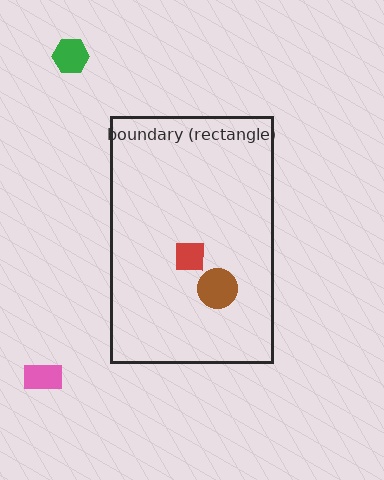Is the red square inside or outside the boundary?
Inside.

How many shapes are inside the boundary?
2 inside, 2 outside.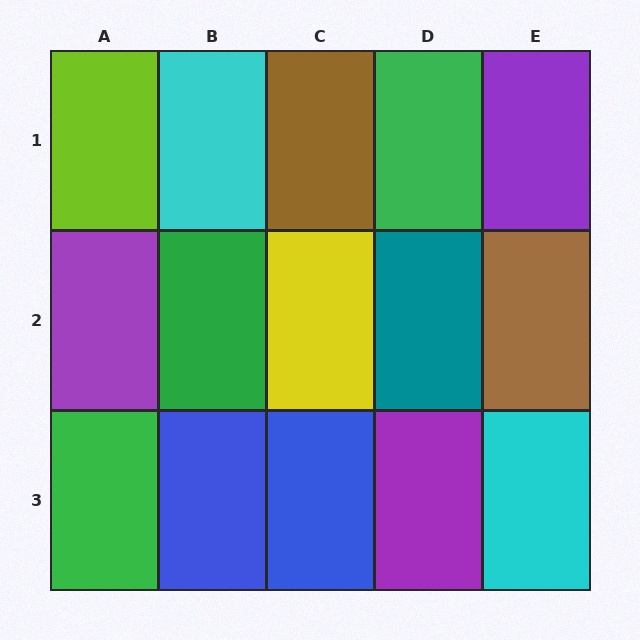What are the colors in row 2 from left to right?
Purple, green, yellow, teal, brown.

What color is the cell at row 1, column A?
Lime.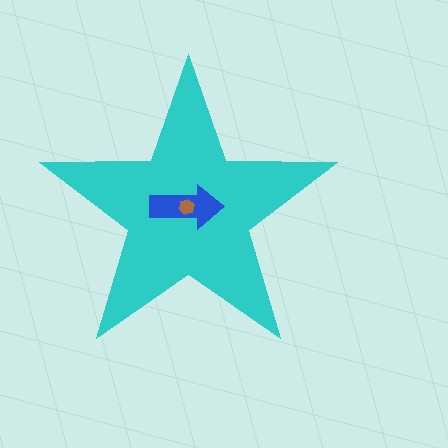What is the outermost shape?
The cyan star.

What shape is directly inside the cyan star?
The blue arrow.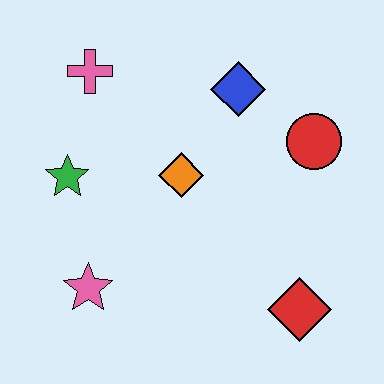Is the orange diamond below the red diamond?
No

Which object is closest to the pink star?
The green star is closest to the pink star.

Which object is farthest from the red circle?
The pink star is farthest from the red circle.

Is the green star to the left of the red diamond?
Yes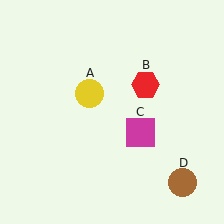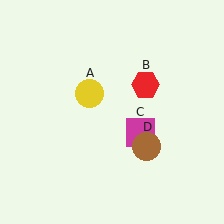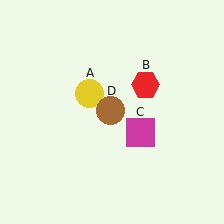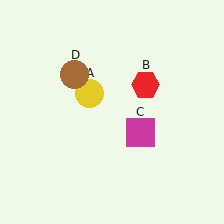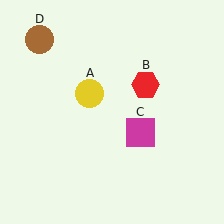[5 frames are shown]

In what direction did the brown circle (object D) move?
The brown circle (object D) moved up and to the left.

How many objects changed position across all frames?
1 object changed position: brown circle (object D).